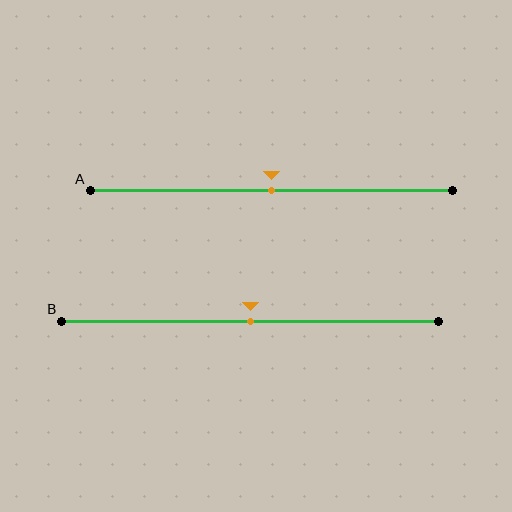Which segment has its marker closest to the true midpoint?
Segment A has its marker closest to the true midpoint.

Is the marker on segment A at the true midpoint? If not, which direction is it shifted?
Yes, the marker on segment A is at the true midpoint.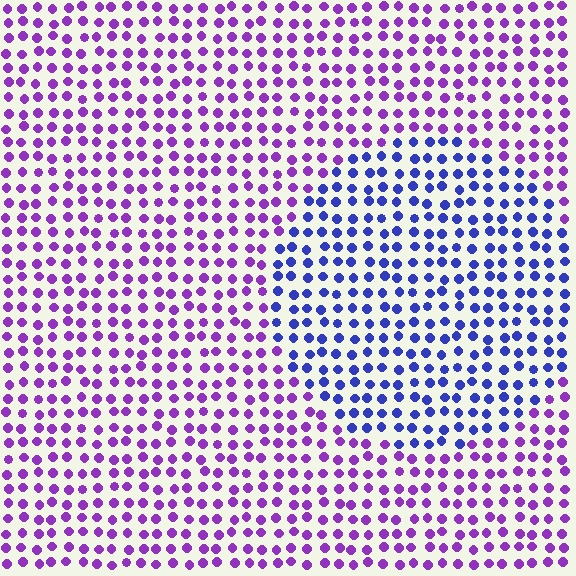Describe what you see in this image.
The image is filled with small purple elements in a uniform arrangement. A circle-shaped region is visible where the elements are tinted to a slightly different hue, forming a subtle color boundary.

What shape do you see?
I see a circle.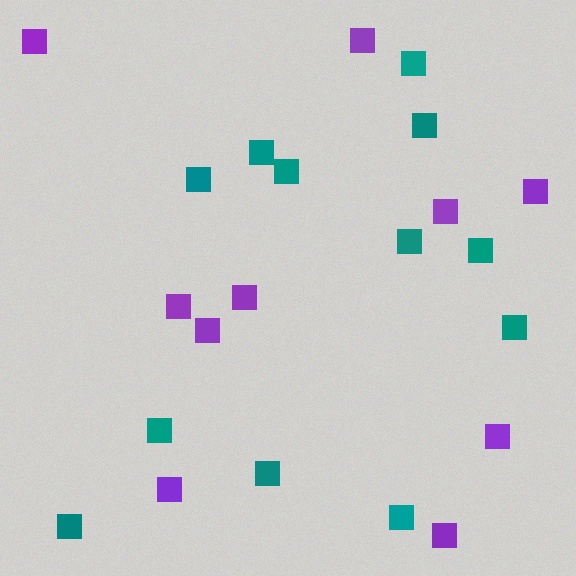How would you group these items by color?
There are 2 groups: one group of purple squares (10) and one group of teal squares (12).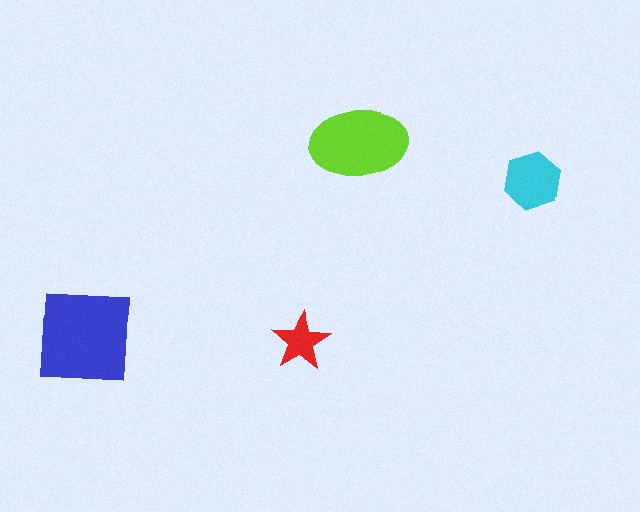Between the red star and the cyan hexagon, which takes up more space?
The cyan hexagon.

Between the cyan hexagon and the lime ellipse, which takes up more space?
The lime ellipse.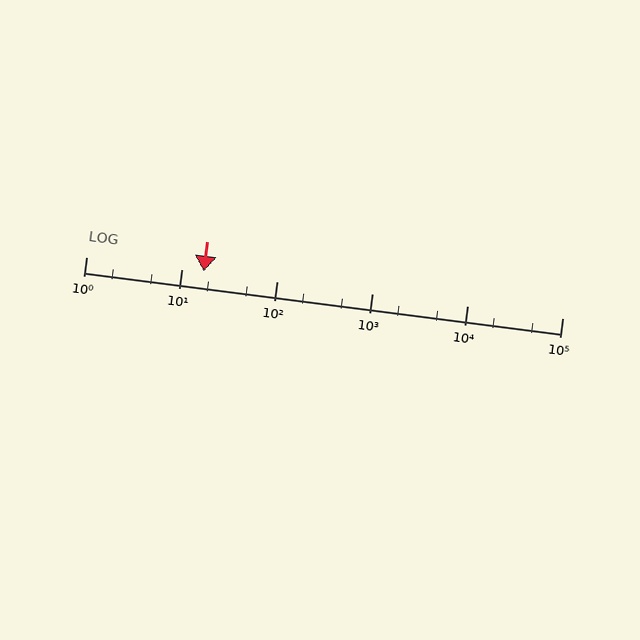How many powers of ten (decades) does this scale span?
The scale spans 5 decades, from 1 to 100000.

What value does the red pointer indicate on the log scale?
The pointer indicates approximately 17.